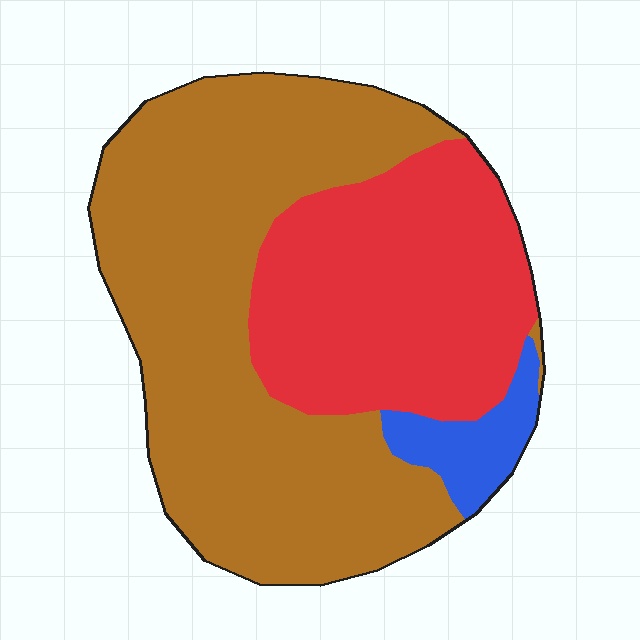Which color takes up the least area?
Blue, at roughly 5%.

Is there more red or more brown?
Brown.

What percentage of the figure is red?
Red takes up between a quarter and a half of the figure.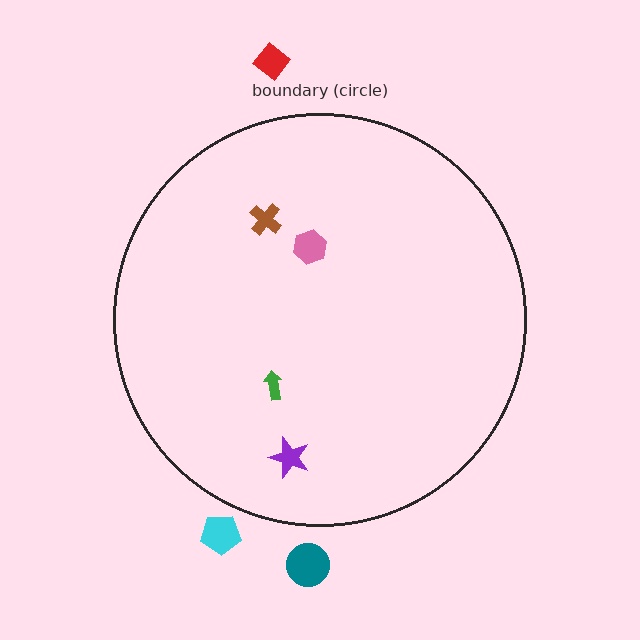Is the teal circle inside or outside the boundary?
Outside.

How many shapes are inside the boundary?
4 inside, 3 outside.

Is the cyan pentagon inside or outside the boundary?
Outside.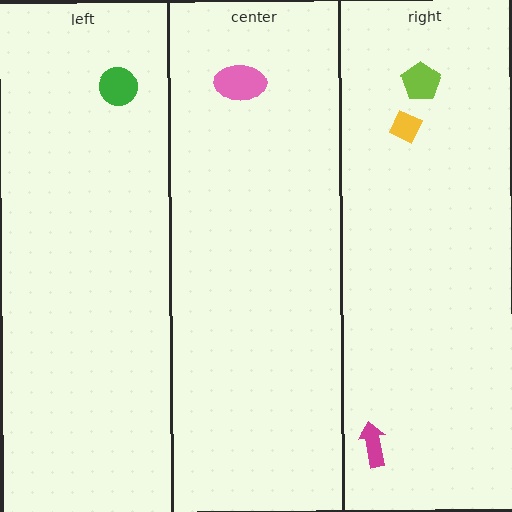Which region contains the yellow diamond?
The right region.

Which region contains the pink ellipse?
The center region.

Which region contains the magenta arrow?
The right region.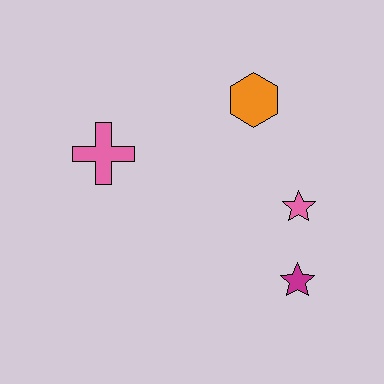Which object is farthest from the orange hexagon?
The magenta star is farthest from the orange hexagon.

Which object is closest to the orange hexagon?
The pink star is closest to the orange hexagon.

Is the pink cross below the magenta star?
No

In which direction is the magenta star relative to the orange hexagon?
The magenta star is below the orange hexagon.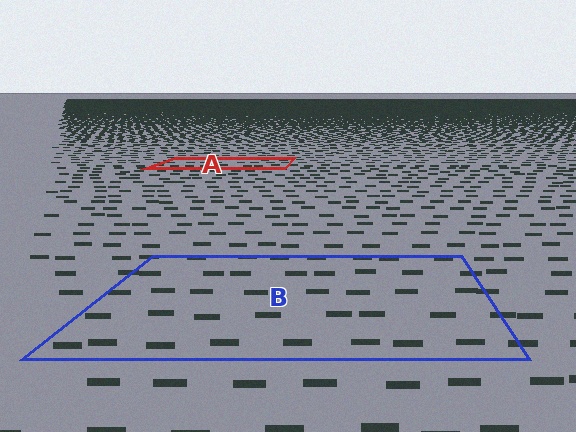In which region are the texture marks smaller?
The texture marks are smaller in region A, because it is farther away.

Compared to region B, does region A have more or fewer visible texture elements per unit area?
Region A has more texture elements per unit area — they are packed more densely because it is farther away.